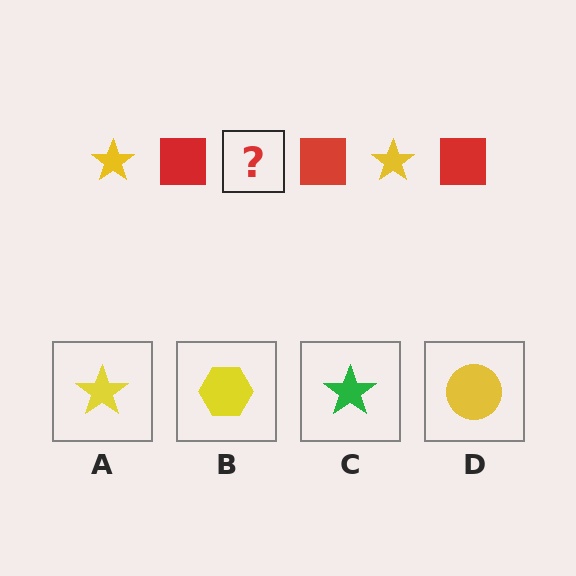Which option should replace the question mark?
Option A.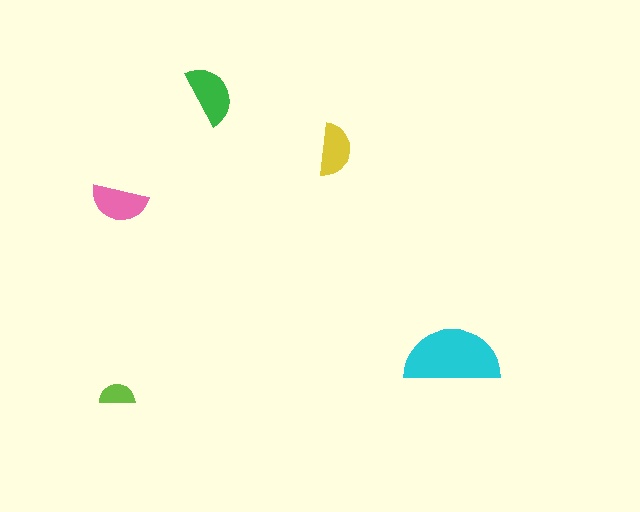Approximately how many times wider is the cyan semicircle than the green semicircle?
About 1.5 times wider.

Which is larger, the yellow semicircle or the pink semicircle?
The pink one.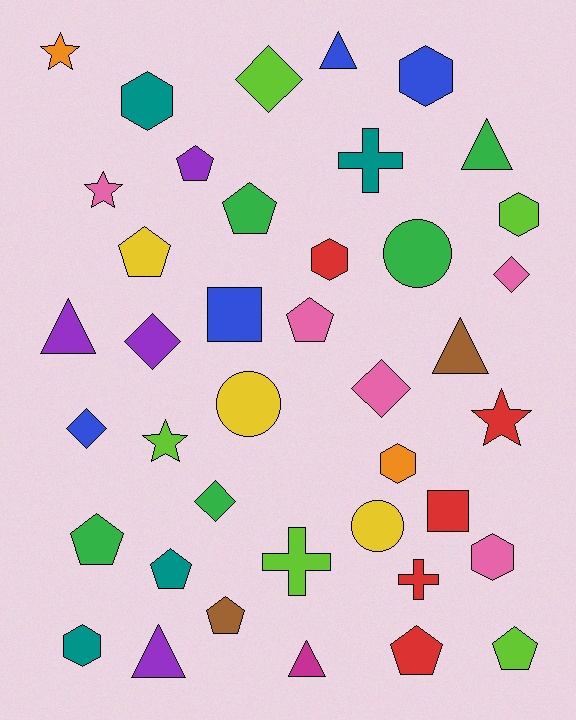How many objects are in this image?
There are 40 objects.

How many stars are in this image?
There are 4 stars.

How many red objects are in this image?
There are 5 red objects.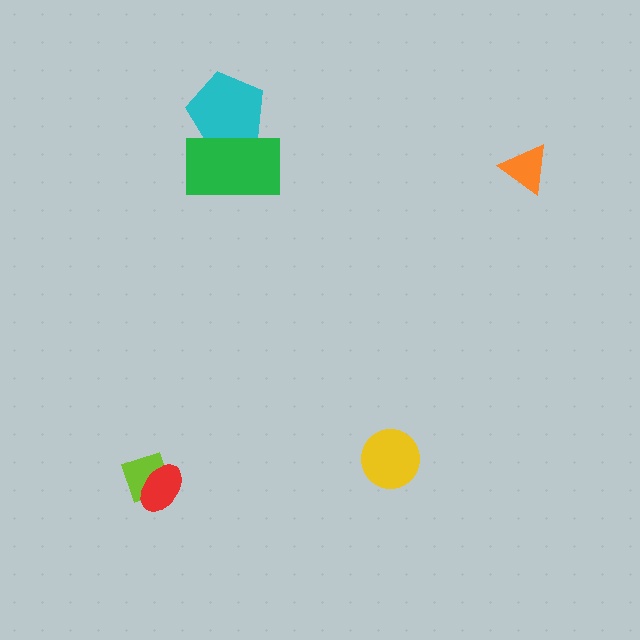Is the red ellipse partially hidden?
No, no other shape covers it.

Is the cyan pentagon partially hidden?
Yes, it is partially covered by another shape.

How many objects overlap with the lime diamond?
1 object overlaps with the lime diamond.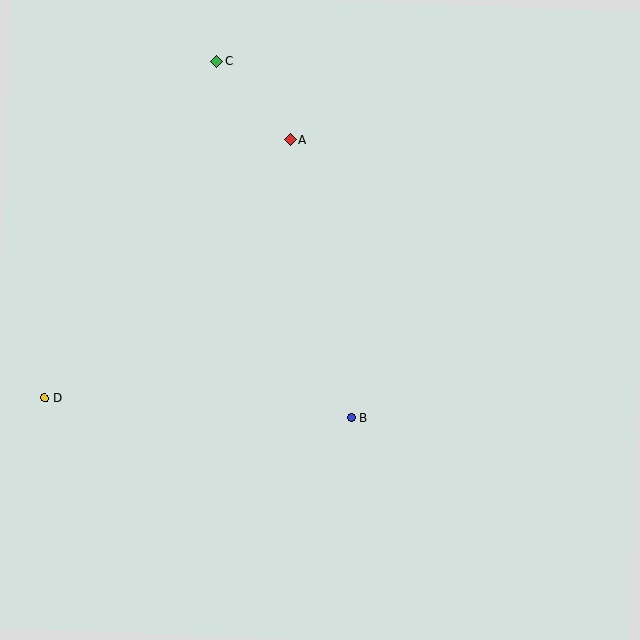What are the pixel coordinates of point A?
Point A is at (290, 140).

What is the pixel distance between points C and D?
The distance between C and D is 378 pixels.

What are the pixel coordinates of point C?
Point C is at (217, 61).